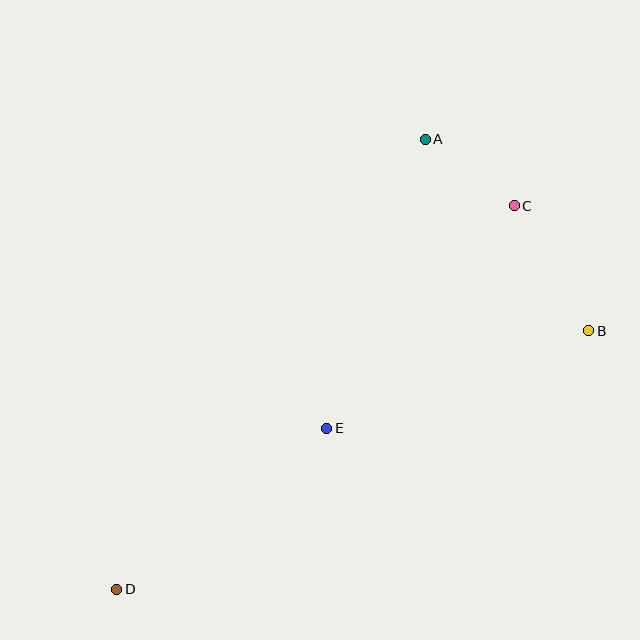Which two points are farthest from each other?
Points C and D are farthest from each other.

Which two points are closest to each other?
Points A and C are closest to each other.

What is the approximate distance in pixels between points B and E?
The distance between B and E is approximately 280 pixels.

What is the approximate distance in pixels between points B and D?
The distance between B and D is approximately 538 pixels.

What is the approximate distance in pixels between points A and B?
The distance between A and B is approximately 252 pixels.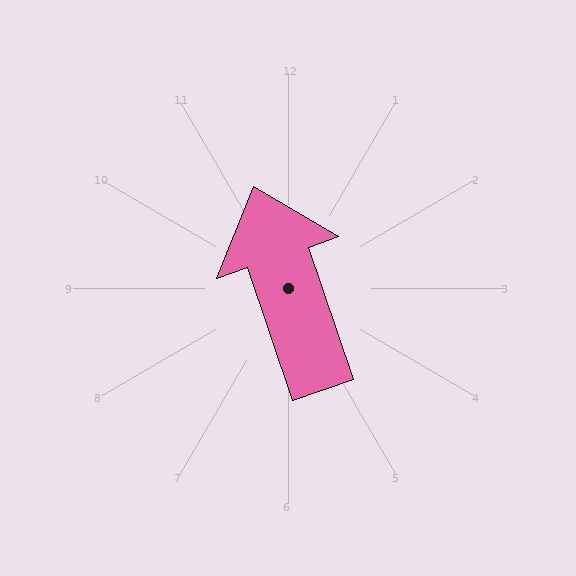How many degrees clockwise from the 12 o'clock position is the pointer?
Approximately 341 degrees.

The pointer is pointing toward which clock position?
Roughly 11 o'clock.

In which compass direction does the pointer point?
North.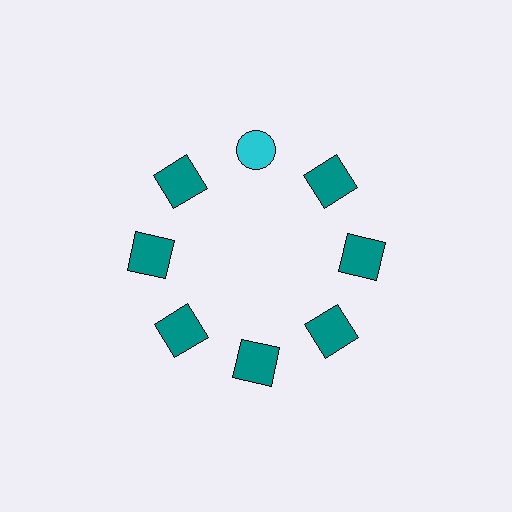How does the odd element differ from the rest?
It differs in both color (cyan instead of teal) and shape (circle instead of square).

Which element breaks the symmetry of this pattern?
The cyan circle at roughly the 12 o'clock position breaks the symmetry. All other shapes are teal squares.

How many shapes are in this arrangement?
There are 8 shapes arranged in a ring pattern.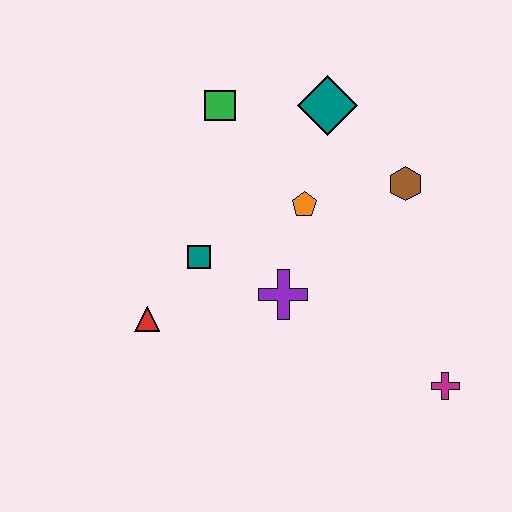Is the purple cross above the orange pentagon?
No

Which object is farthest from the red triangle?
The magenta cross is farthest from the red triangle.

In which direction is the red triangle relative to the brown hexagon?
The red triangle is to the left of the brown hexagon.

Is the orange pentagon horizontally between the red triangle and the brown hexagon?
Yes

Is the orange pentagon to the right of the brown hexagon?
No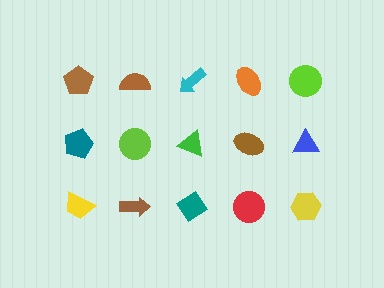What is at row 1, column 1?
A brown pentagon.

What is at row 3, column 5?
A yellow hexagon.